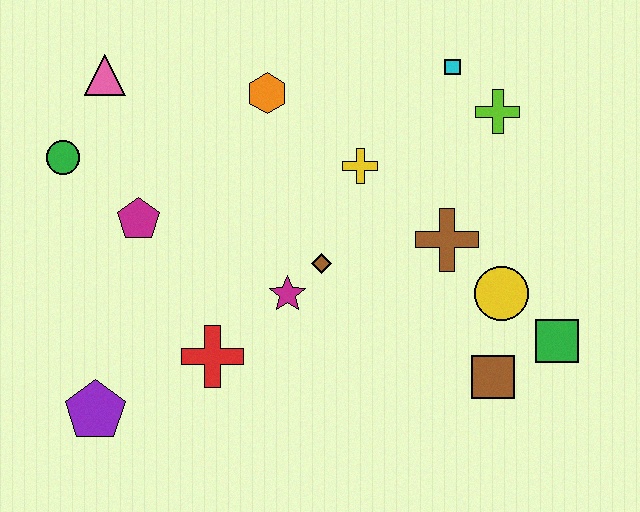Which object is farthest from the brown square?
The pink triangle is farthest from the brown square.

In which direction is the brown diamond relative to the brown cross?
The brown diamond is to the left of the brown cross.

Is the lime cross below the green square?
No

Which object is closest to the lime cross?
The cyan square is closest to the lime cross.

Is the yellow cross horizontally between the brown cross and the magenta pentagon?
Yes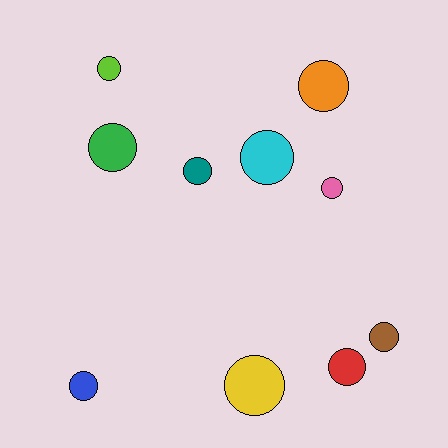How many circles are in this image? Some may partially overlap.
There are 10 circles.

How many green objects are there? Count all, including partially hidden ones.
There is 1 green object.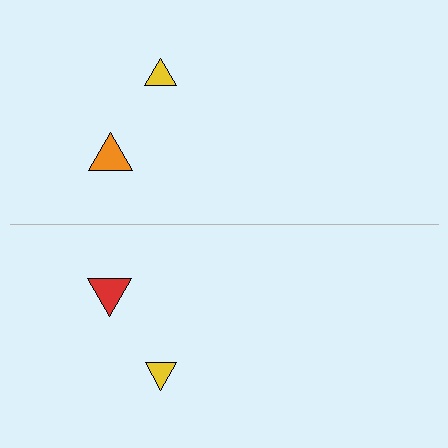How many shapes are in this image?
There are 4 shapes in this image.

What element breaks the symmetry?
The red triangle on the bottom side breaks the symmetry — its mirror counterpart is orange.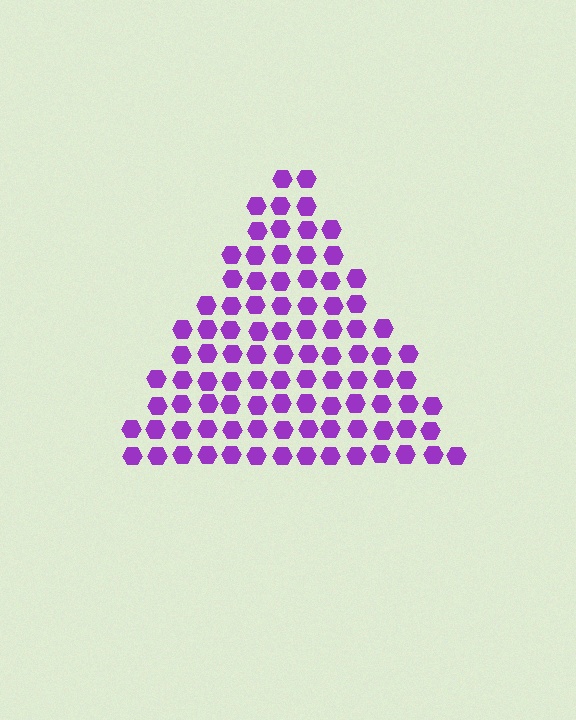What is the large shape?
The large shape is a triangle.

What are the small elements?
The small elements are hexagons.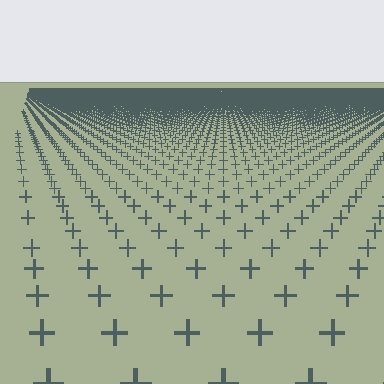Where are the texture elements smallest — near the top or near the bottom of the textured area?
Near the top.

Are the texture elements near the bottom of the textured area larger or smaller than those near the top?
Larger. Near the bottom, elements are closer to the viewer and appear at a bigger on-screen size.